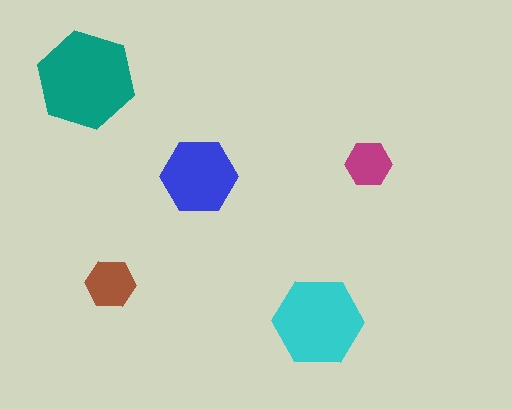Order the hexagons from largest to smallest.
the teal one, the cyan one, the blue one, the brown one, the magenta one.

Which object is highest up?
The teal hexagon is topmost.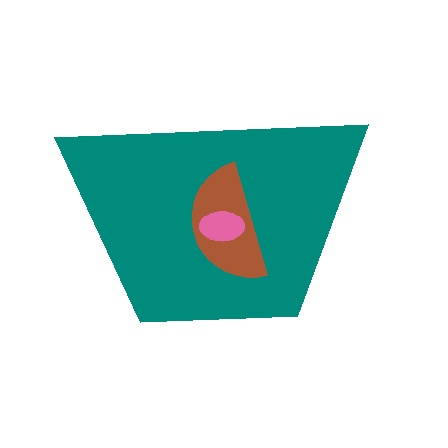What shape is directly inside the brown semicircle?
The pink ellipse.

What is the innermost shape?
The pink ellipse.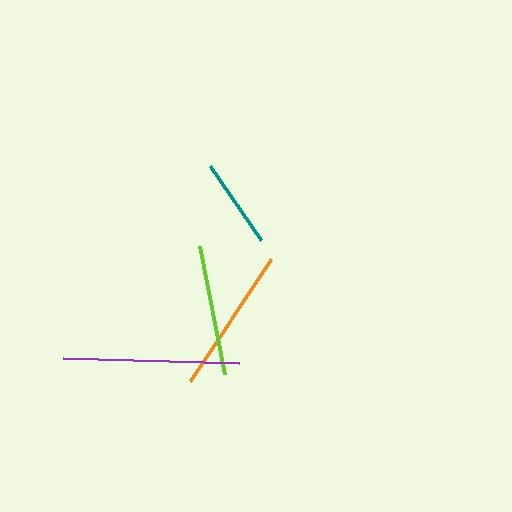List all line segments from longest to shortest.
From longest to shortest: purple, orange, lime, teal.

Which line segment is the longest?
The purple line is the longest at approximately 177 pixels.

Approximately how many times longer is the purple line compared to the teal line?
The purple line is approximately 2.0 times the length of the teal line.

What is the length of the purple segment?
The purple segment is approximately 177 pixels long.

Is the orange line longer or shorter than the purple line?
The purple line is longer than the orange line.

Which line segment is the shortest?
The teal line is the shortest at approximately 89 pixels.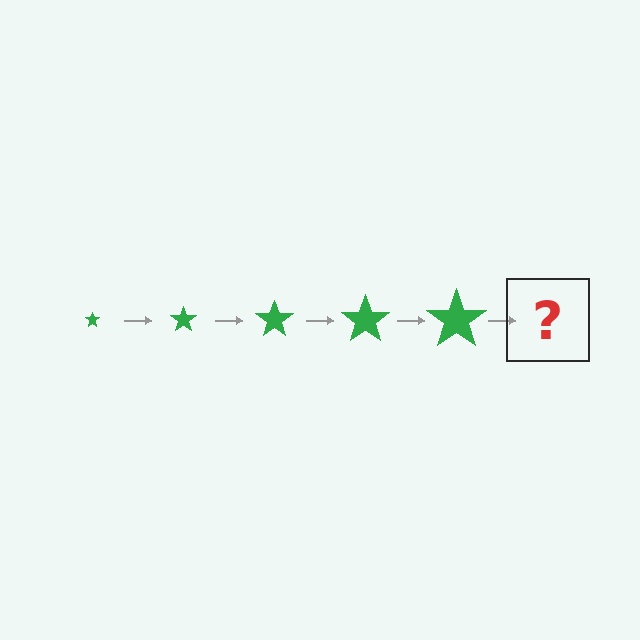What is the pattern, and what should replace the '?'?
The pattern is that the star gets progressively larger each step. The '?' should be a green star, larger than the previous one.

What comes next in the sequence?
The next element should be a green star, larger than the previous one.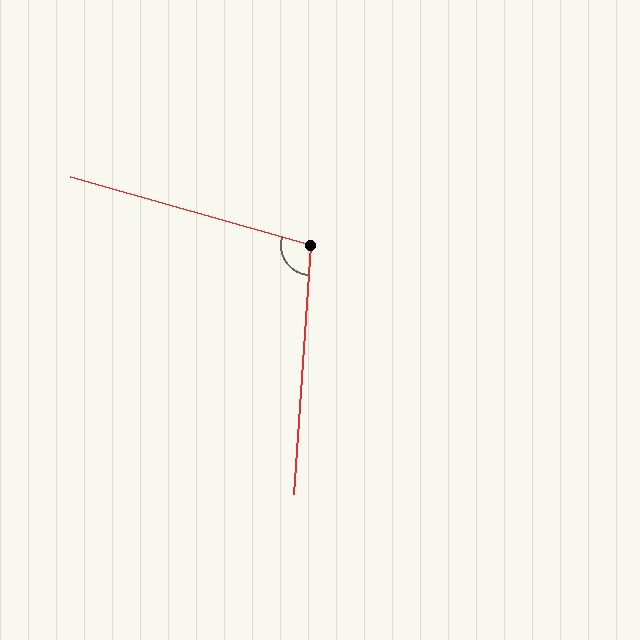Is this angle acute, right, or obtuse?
It is obtuse.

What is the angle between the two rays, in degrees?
Approximately 102 degrees.